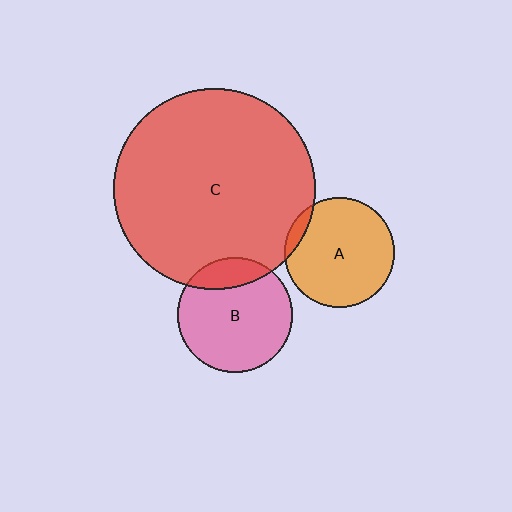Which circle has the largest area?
Circle C (red).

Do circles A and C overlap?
Yes.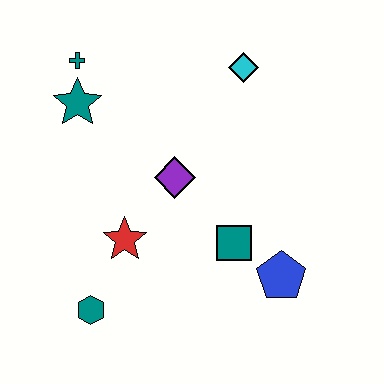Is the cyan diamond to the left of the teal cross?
No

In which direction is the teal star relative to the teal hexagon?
The teal star is above the teal hexagon.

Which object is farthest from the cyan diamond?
The teal hexagon is farthest from the cyan diamond.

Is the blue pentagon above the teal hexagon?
Yes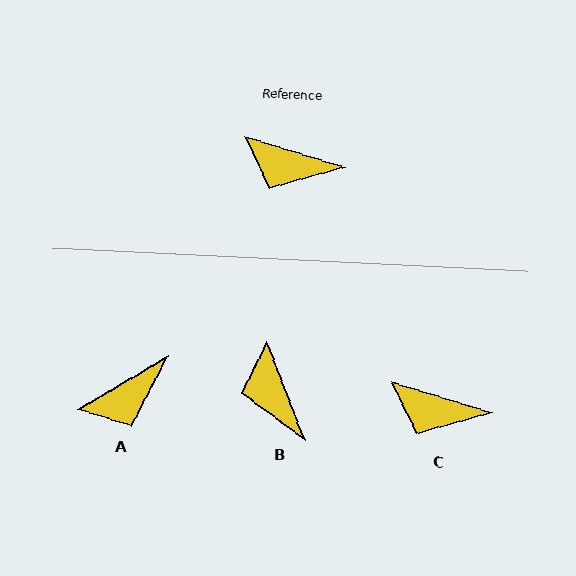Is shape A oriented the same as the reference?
No, it is off by about 47 degrees.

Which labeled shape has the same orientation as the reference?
C.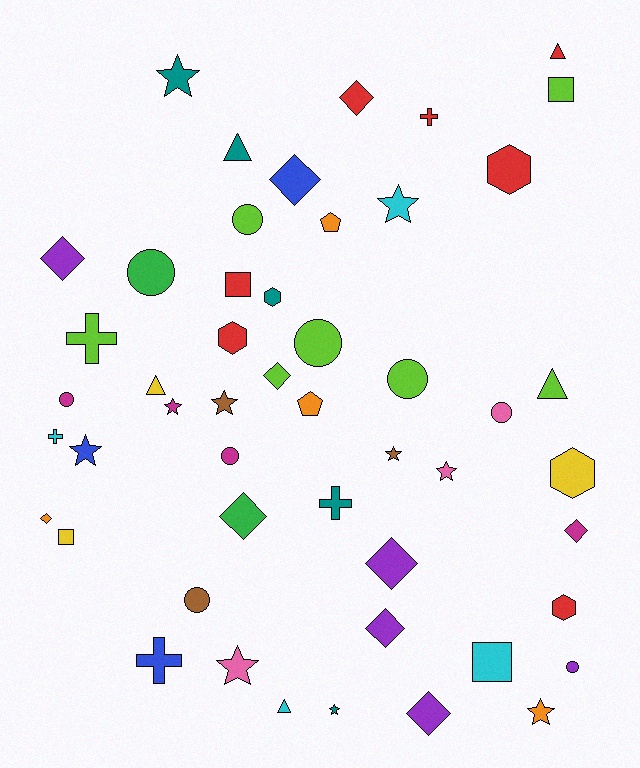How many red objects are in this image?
There are 7 red objects.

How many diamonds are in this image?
There are 10 diamonds.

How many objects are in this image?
There are 50 objects.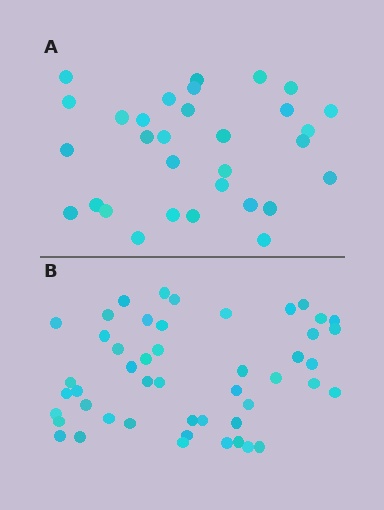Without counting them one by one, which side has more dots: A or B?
Region B (the bottom region) has more dots.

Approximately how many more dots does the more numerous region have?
Region B has approximately 15 more dots than region A.